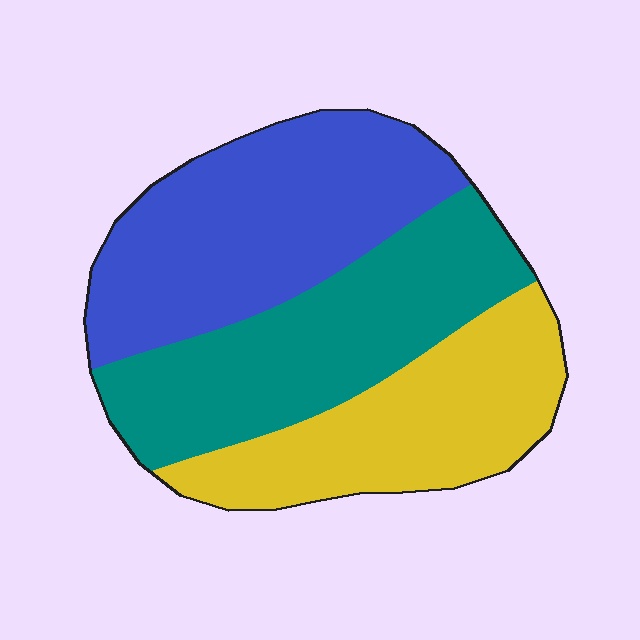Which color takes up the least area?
Yellow, at roughly 30%.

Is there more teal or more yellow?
Teal.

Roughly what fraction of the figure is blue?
Blue covers 37% of the figure.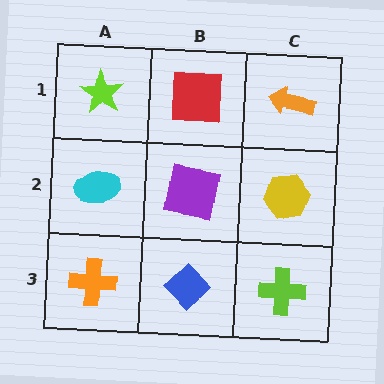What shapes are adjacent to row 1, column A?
A cyan ellipse (row 2, column A), a red square (row 1, column B).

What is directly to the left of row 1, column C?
A red square.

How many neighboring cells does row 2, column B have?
4.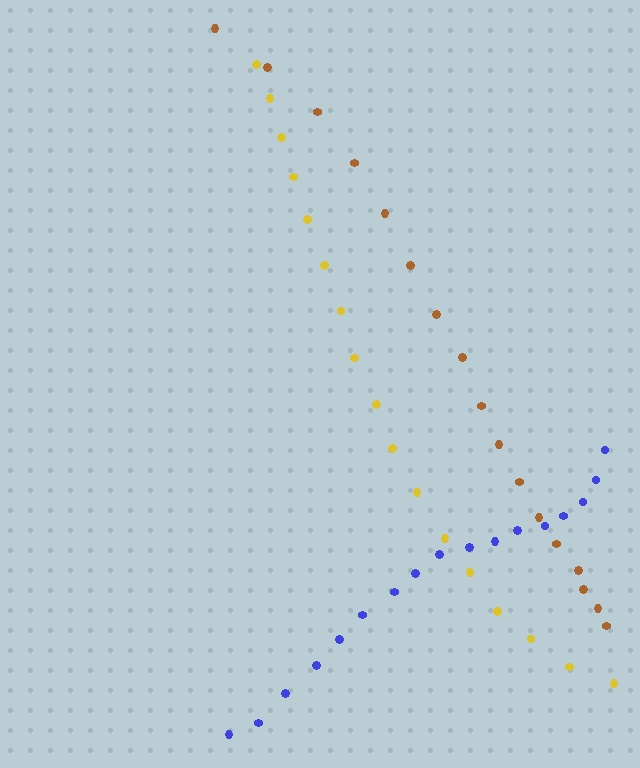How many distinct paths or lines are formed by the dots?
There are 3 distinct paths.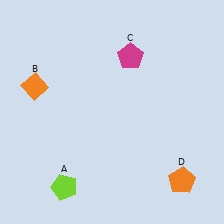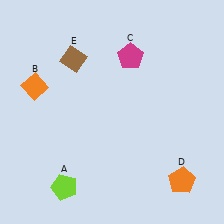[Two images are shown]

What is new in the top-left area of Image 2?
A brown diamond (E) was added in the top-left area of Image 2.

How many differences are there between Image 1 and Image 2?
There is 1 difference between the two images.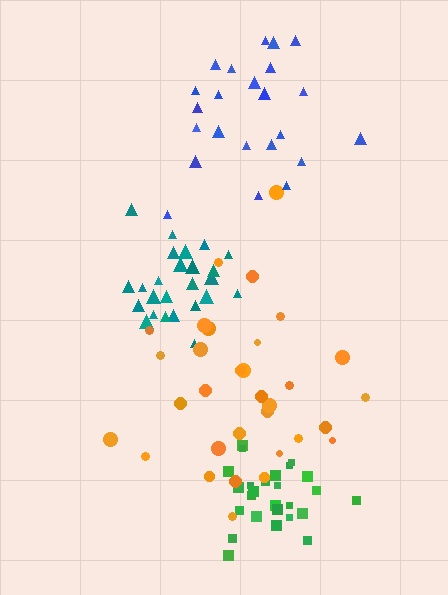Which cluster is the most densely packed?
Green.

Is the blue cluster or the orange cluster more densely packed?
Blue.